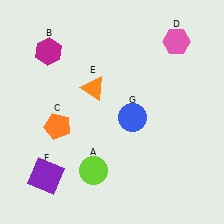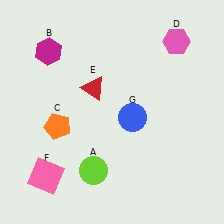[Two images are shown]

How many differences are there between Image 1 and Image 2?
There are 2 differences between the two images.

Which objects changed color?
E changed from orange to red. F changed from purple to pink.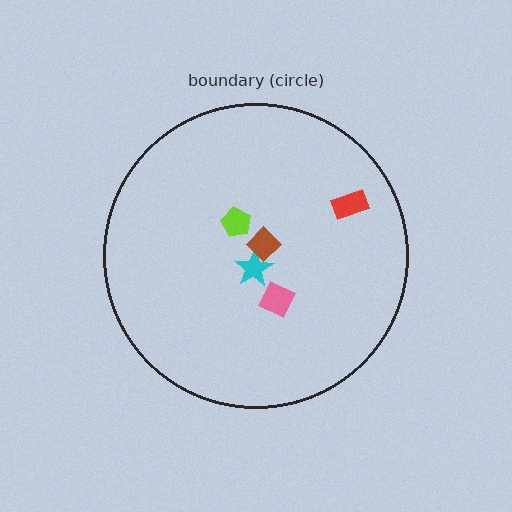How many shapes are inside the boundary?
5 inside, 0 outside.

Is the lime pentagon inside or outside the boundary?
Inside.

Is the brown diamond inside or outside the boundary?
Inside.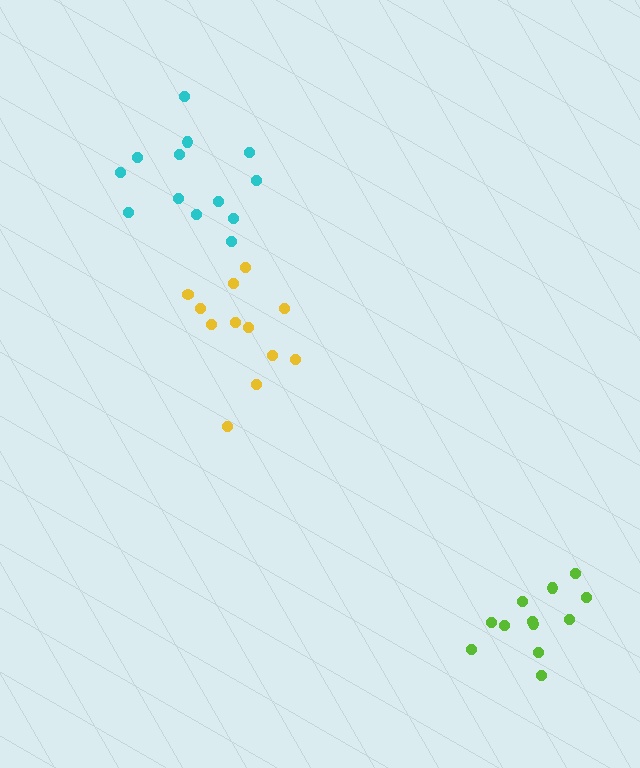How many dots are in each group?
Group 1: 13 dots, Group 2: 12 dots, Group 3: 12 dots (37 total).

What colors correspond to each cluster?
The clusters are colored: cyan, lime, yellow.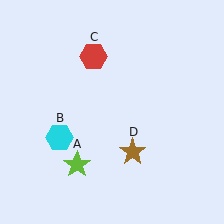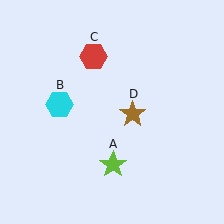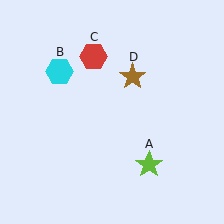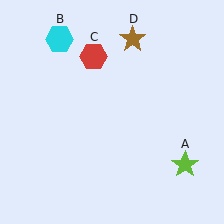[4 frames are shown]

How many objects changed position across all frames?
3 objects changed position: lime star (object A), cyan hexagon (object B), brown star (object D).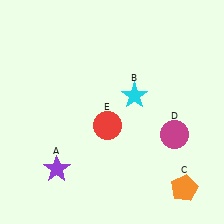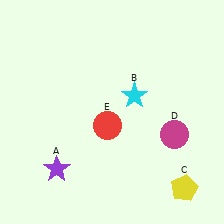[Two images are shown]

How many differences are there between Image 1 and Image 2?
There is 1 difference between the two images.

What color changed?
The pentagon (C) changed from orange in Image 1 to yellow in Image 2.